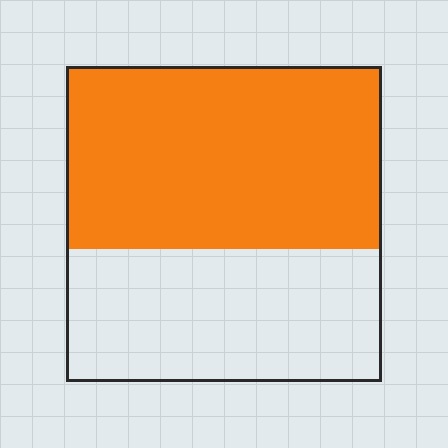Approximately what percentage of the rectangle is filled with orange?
Approximately 60%.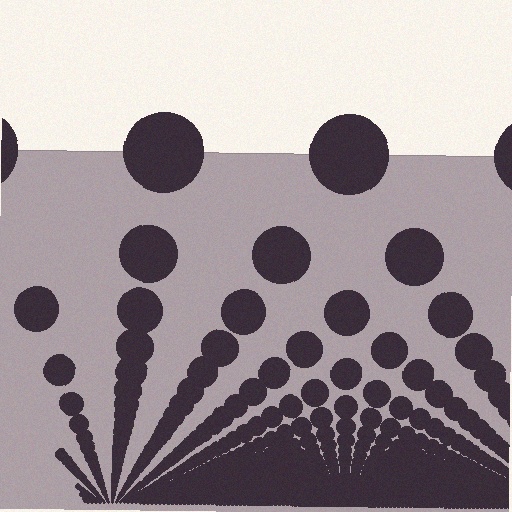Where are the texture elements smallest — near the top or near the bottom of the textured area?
Near the bottom.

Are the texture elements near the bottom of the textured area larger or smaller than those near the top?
Smaller. The gradient is inverted — elements near the bottom are smaller and denser.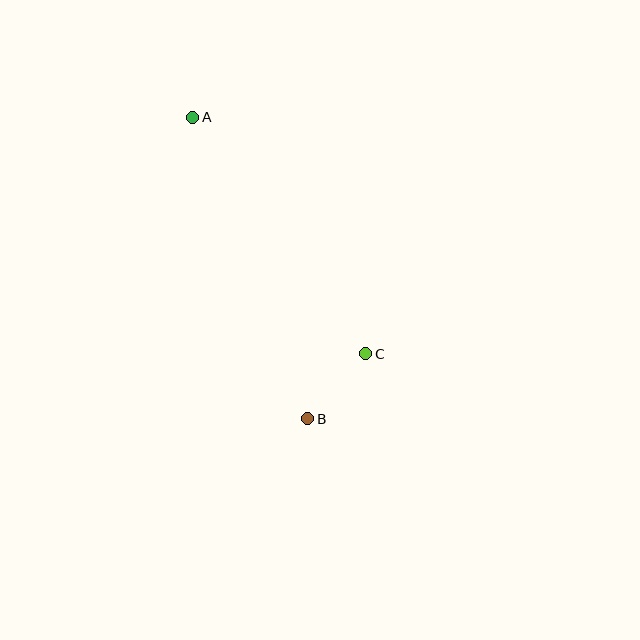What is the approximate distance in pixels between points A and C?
The distance between A and C is approximately 293 pixels.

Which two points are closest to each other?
Points B and C are closest to each other.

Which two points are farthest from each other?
Points A and B are farthest from each other.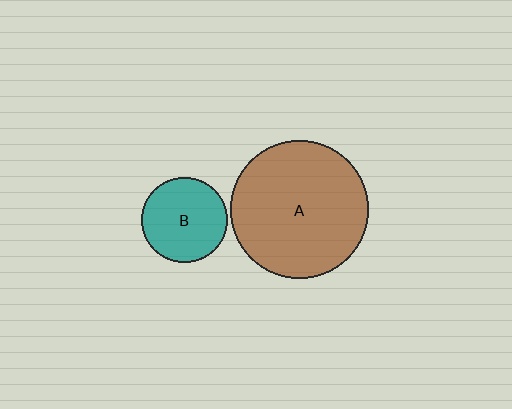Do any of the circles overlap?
No, none of the circles overlap.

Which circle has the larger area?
Circle A (brown).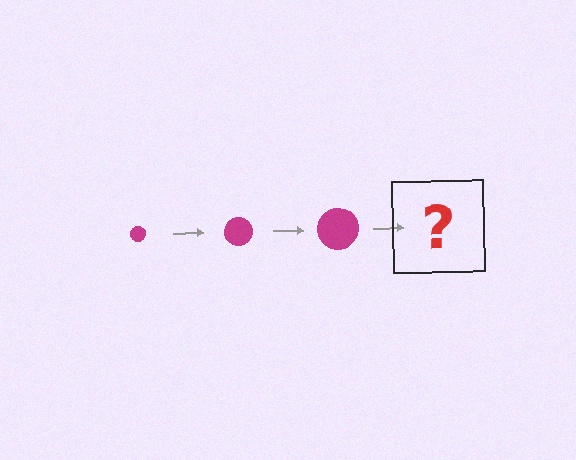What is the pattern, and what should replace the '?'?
The pattern is that the circle gets progressively larger each step. The '?' should be a magenta circle, larger than the previous one.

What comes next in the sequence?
The next element should be a magenta circle, larger than the previous one.